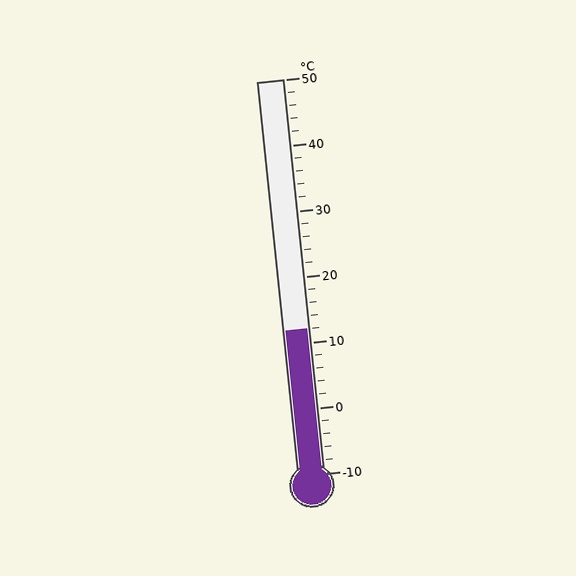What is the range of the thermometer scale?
The thermometer scale ranges from -10°C to 50°C.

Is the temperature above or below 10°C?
The temperature is above 10°C.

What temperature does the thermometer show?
The thermometer shows approximately 12°C.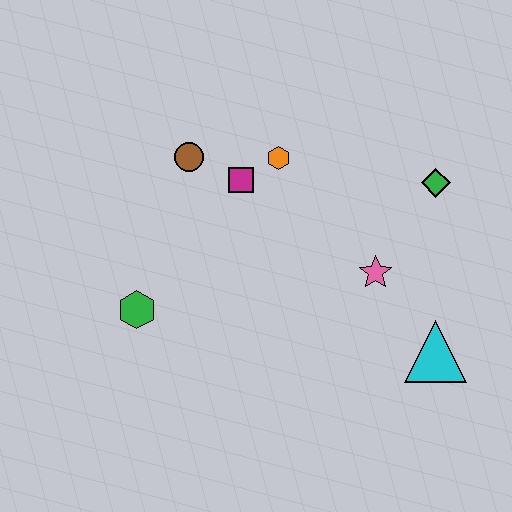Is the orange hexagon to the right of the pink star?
No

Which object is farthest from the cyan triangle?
The brown circle is farthest from the cyan triangle.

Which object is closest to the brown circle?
The magenta square is closest to the brown circle.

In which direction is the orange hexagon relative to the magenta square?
The orange hexagon is to the right of the magenta square.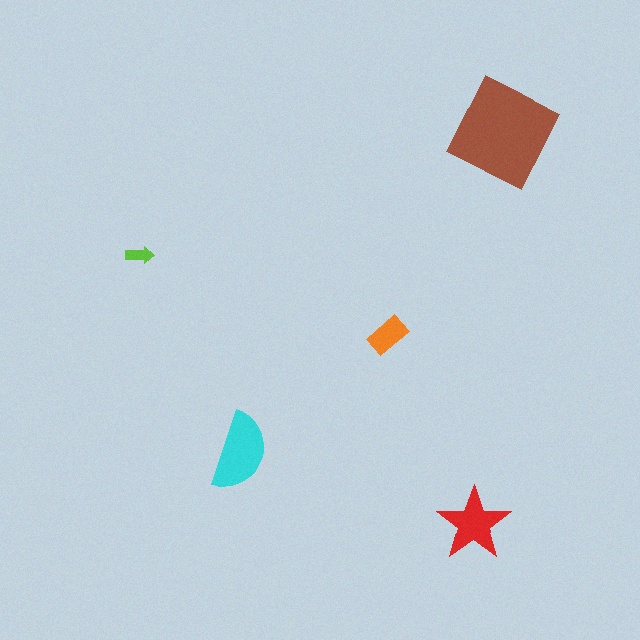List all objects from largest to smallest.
The brown diamond, the cyan semicircle, the red star, the orange rectangle, the lime arrow.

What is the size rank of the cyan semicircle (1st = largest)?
2nd.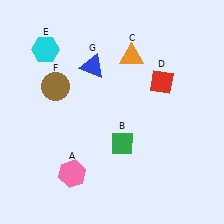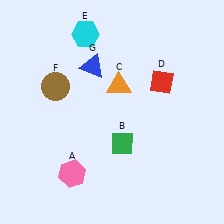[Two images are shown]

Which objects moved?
The objects that moved are: the orange triangle (C), the cyan hexagon (E).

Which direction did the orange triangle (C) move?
The orange triangle (C) moved down.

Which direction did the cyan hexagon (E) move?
The cyan hexagon (E) moved right.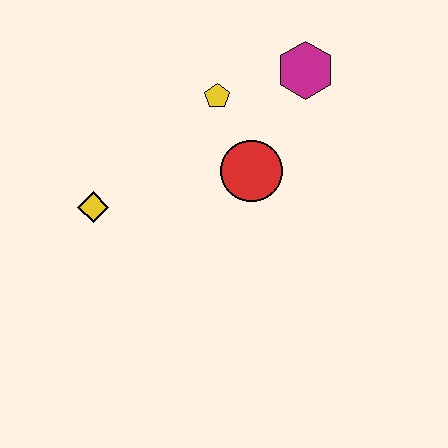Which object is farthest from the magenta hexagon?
The yellow diamond is farthest from the magenta hexagon.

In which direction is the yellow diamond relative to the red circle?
The yellow diamond is to the left of the red circle.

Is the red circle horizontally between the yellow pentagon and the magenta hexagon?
Yes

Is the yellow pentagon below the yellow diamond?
No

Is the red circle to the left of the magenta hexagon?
Yes